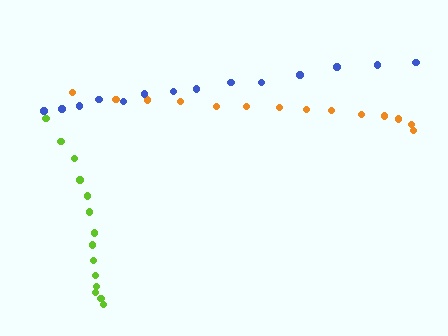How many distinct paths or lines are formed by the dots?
There are 3 distinct paths.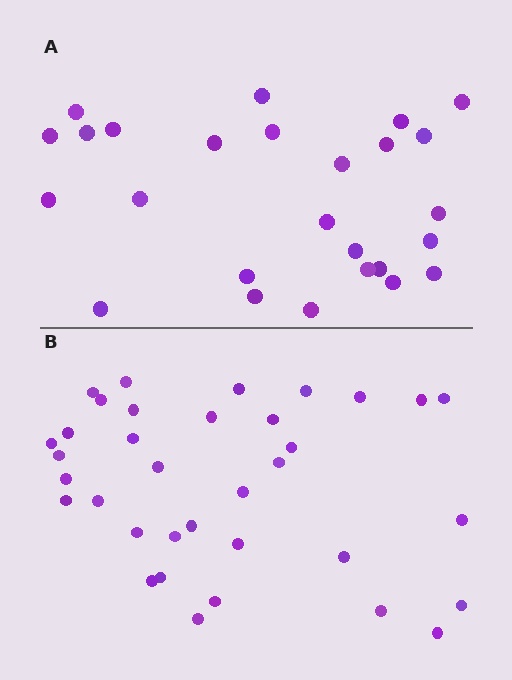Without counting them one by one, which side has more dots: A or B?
Region B (the bottom region) has more dots.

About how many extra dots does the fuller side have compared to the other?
Region B has roughly 8 or so more dots than region A.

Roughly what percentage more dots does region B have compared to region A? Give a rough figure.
About 35% more.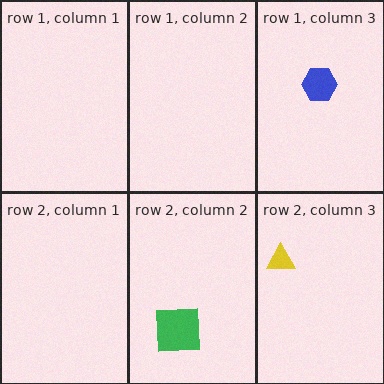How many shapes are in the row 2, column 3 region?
1.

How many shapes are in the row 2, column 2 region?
1.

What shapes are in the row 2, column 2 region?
The green square.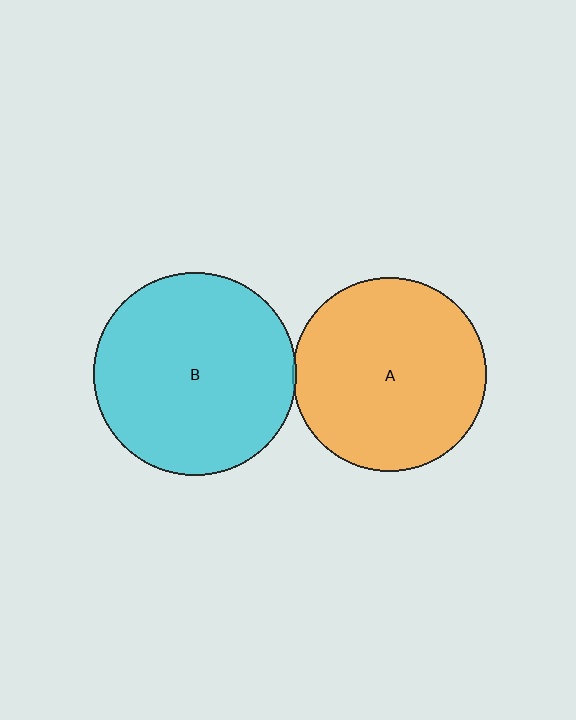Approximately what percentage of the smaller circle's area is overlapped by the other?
Approximately 5%.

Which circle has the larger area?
Circle B (cyan).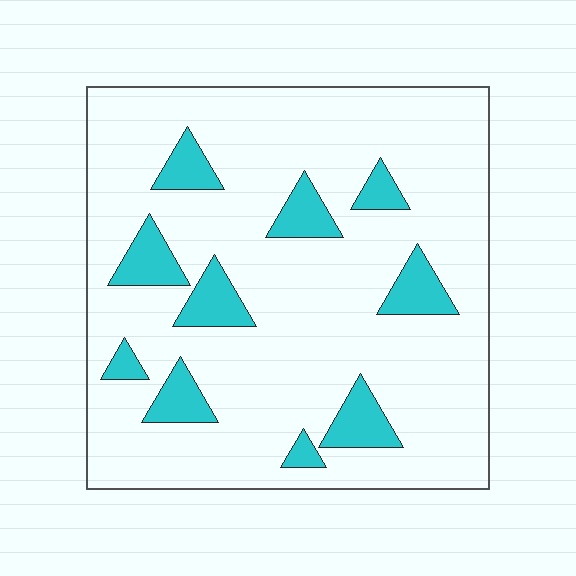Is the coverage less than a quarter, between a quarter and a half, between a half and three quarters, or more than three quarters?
Less than a quarter.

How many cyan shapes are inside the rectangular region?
10.